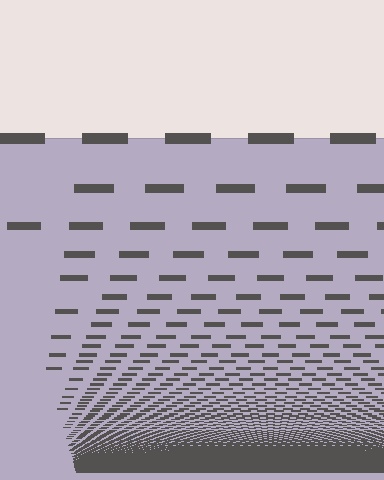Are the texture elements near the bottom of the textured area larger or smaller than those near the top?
Smaller. The gradient is inverted — elements near the bottom are smaller and denser.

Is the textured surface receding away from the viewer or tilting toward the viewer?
The surface appears to tilt toward the viewer. Texture elements get larger and sparser toward the top.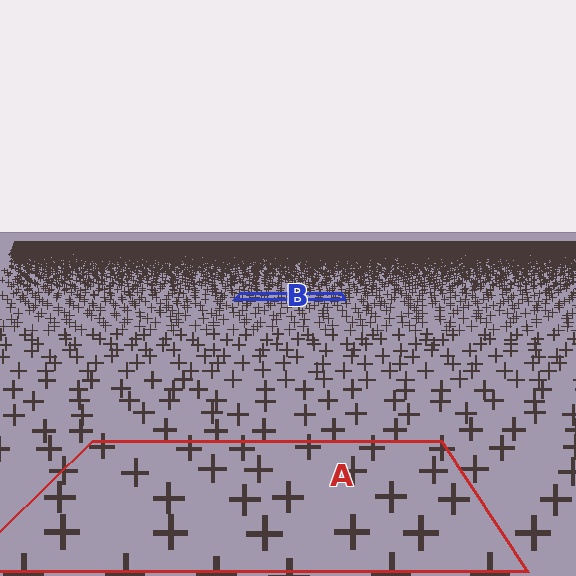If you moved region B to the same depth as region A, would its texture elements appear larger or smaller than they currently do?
They would appear larger. At a closer depth, the same texture elements are projected at a bigger on-screen size.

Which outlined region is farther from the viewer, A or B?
Region B is farther from the viewer — the texture elements inside it appear smaller and more densely packed.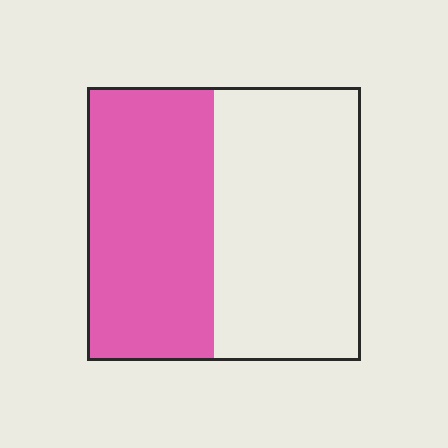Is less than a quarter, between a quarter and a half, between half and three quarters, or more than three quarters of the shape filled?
Between a quarter and a half.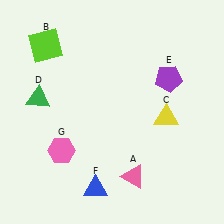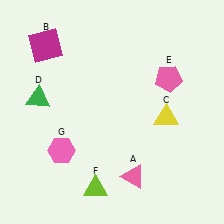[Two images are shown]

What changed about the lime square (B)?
In Image 1, B is lime. In Image 2, it changed to magenta.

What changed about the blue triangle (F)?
In Image 1, F is blue. In Image 2, it changed to lime.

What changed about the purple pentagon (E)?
In Image 1, E is purple. In Image 2, it changed to pink.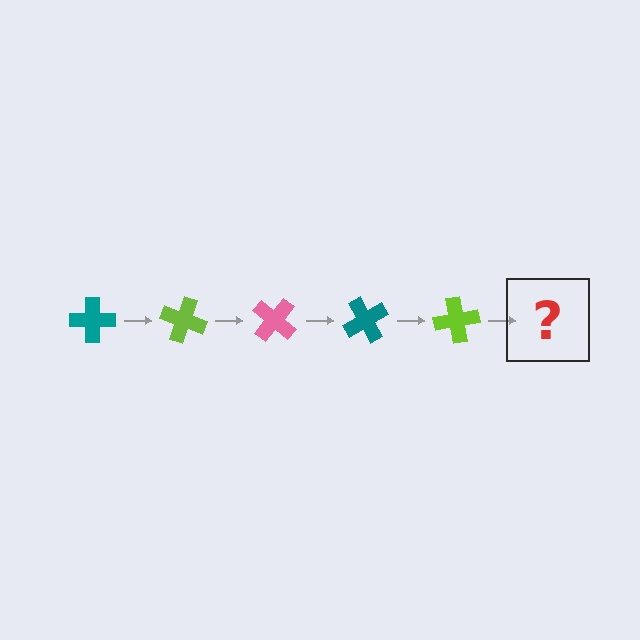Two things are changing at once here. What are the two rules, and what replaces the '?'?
The two rules are that it rotates 20 degrees each step and the color cycles through teal, lime, and pink. The '?' should be a pink cross, rotated 100 degrees from the start.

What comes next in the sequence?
The next element should be a pink cross, rotated 100 degrees from the start.